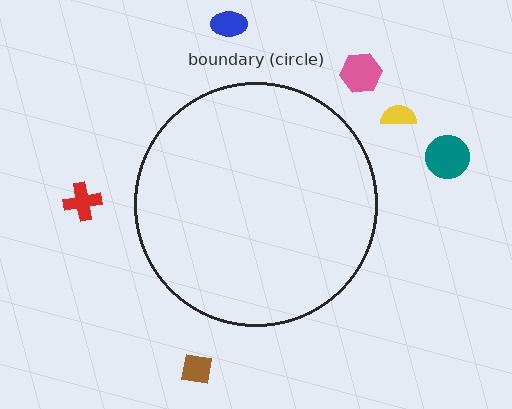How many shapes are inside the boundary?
0 inside, 6 outside.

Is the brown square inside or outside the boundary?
Outside.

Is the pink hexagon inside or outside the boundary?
Outside.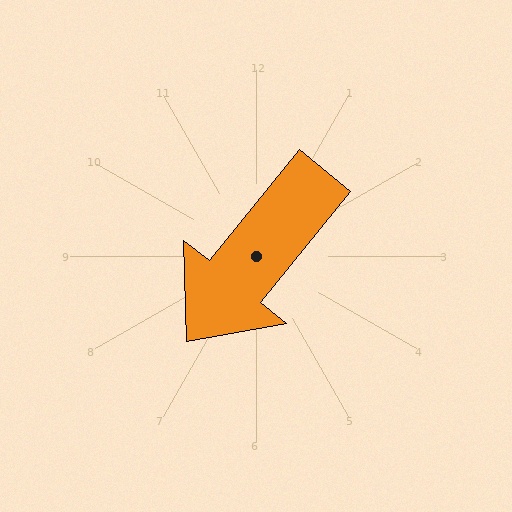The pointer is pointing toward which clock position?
Roughly 7 o'clock.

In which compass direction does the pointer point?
Southwest.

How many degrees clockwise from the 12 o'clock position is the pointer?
Approximately 219 degrees.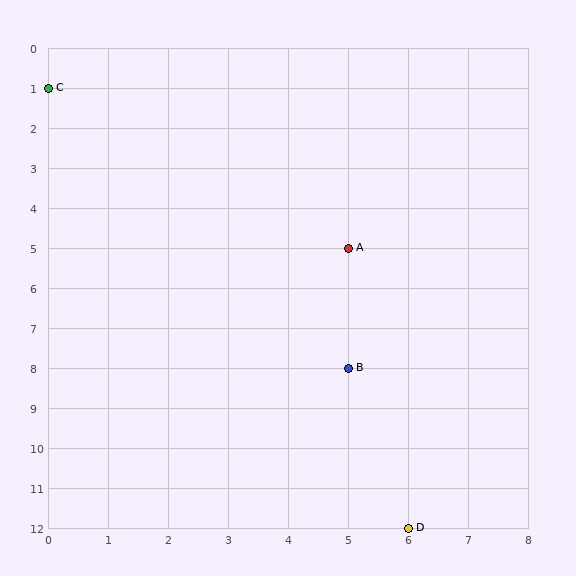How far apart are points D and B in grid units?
Points D and B are 1 column and 4 rows apart (about 4.1 grid units diagonally).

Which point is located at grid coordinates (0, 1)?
Point C is at (0, 1).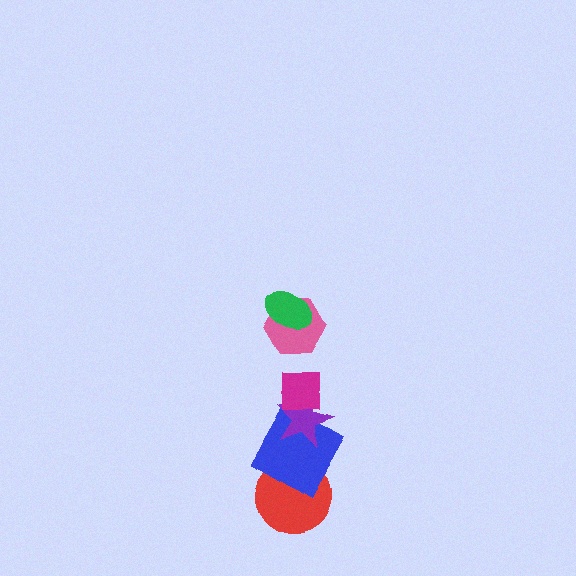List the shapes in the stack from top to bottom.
From top to bottom: the green ellipse, the pink hexagon, the magenta square, the purple star, the blue square, the red circle.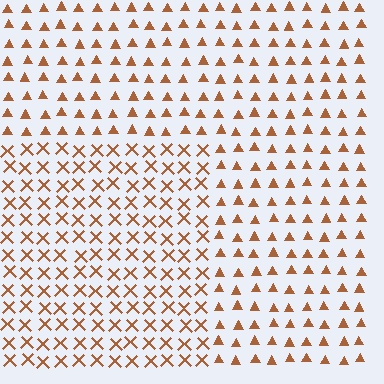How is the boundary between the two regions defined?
The boundary is defined by a change in element shape: X marks inside vs. triangles outside. All elements share the same color and spacing.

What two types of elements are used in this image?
The image uses X marks inside the rectangle region and triangles outside it.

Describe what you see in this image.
The image is filled with small brown elements arranged in a uniform grid. A rectangle-shaped region contains X marks, while the surrounding area contains triangles. The boundary is defined purely by the change in element shape.